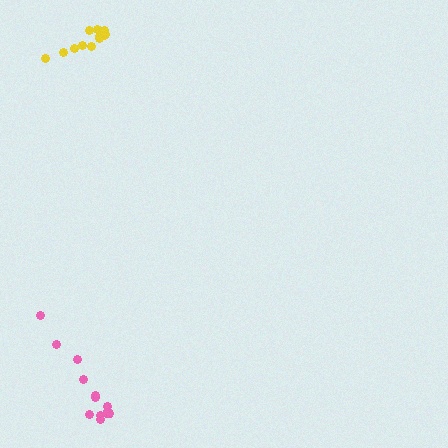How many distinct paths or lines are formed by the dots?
There are 2 distinct paths.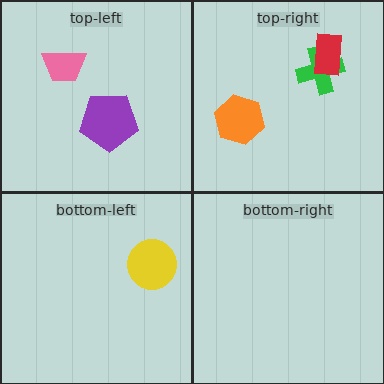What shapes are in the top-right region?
The orange hexagon, the green cross, the red rectangle.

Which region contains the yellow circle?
The bottom-left region.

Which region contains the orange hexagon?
The top-right region.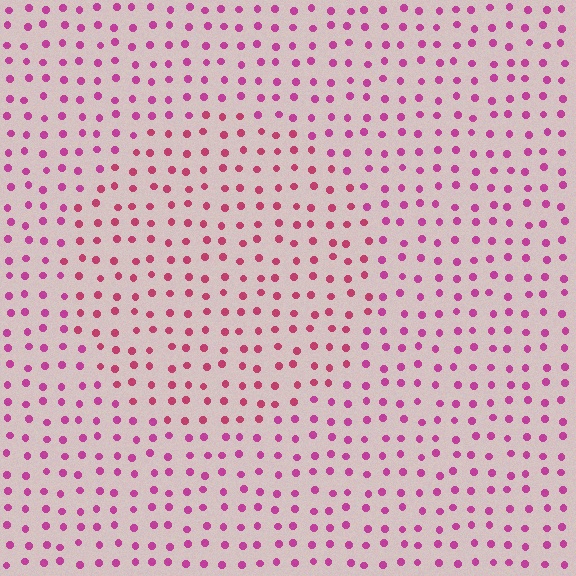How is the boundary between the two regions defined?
The boundary is defined purely by a slight shift in hue (about 22 degrees). Spacing, size, and orientation are identical on both sides.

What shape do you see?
I see a circle.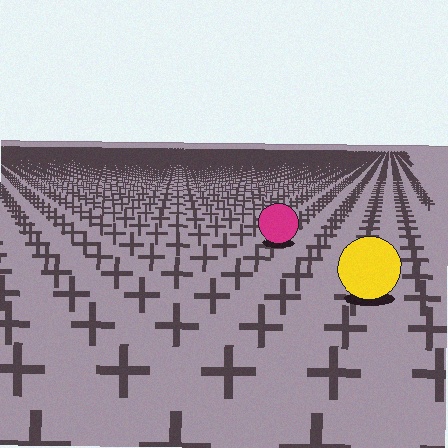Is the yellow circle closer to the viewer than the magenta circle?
Yes. The yellow circle is closer — you can tell from the texture gradient: the ground texture is coarser near it.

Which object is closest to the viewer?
The yellow circle is closest. The texture marks near it are larger and more spread out.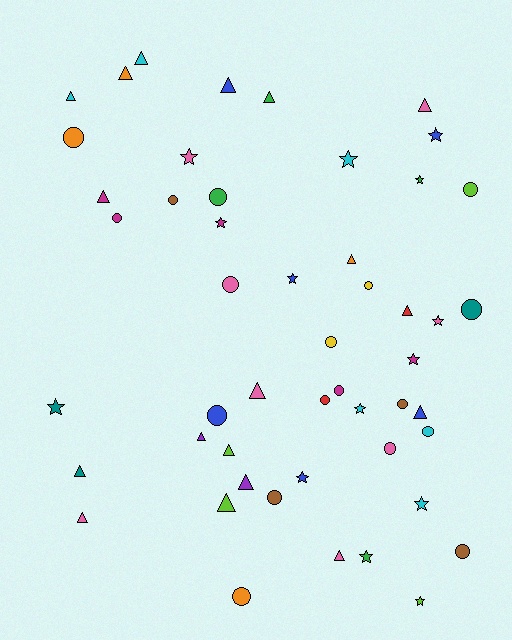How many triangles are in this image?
There are 18 triangles.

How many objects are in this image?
There are 50 objects.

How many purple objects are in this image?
There are 2 purple objects.